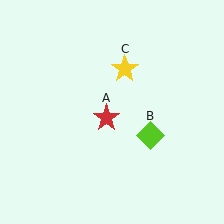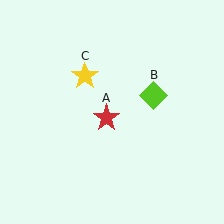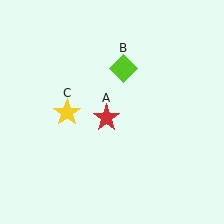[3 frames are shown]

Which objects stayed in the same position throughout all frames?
Red star (object A) remained stationary.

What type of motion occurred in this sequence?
The lime diamond (object B), yellow star (object C) rotated counterclockwise around the center of the scene.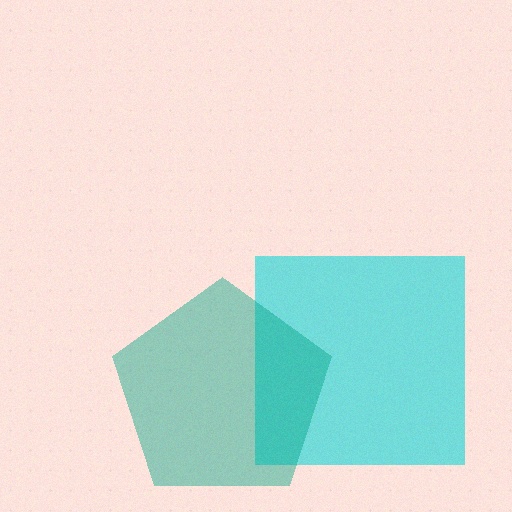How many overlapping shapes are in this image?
There are 2 overlapping shapes in the image.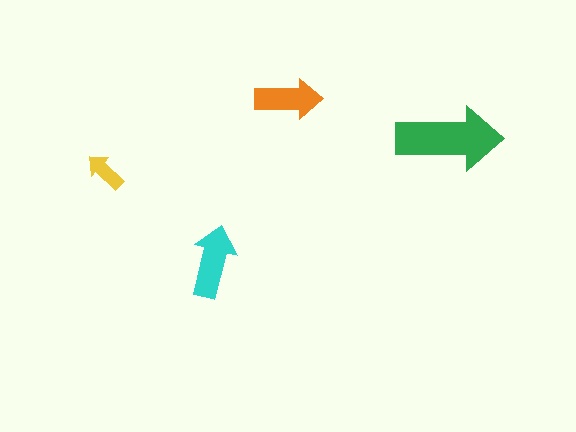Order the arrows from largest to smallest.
the green one, the cyan one, the orange one, the yellow one.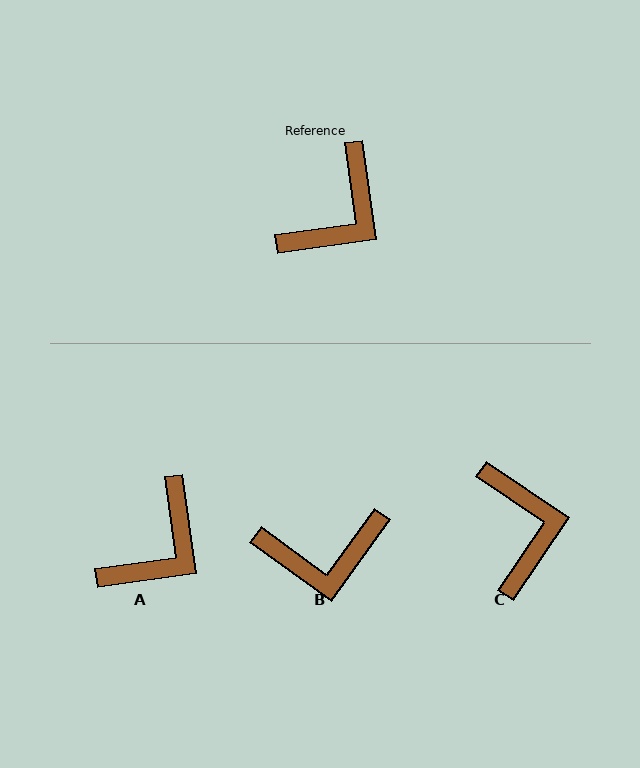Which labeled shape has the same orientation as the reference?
A.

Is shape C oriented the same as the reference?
No, it is off by about 48 degrees.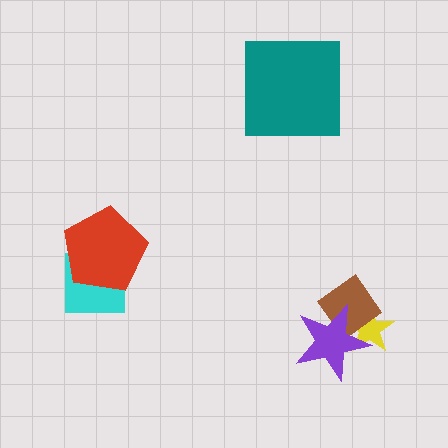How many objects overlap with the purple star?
2 objects overlap with the purple star.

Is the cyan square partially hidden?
Yes, it is partially covered by another shape.